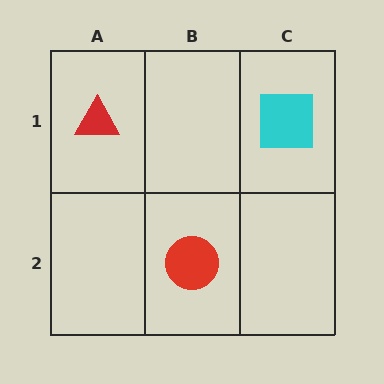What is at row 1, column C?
A cyan square.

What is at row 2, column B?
A red circle.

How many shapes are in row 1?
2 shapes.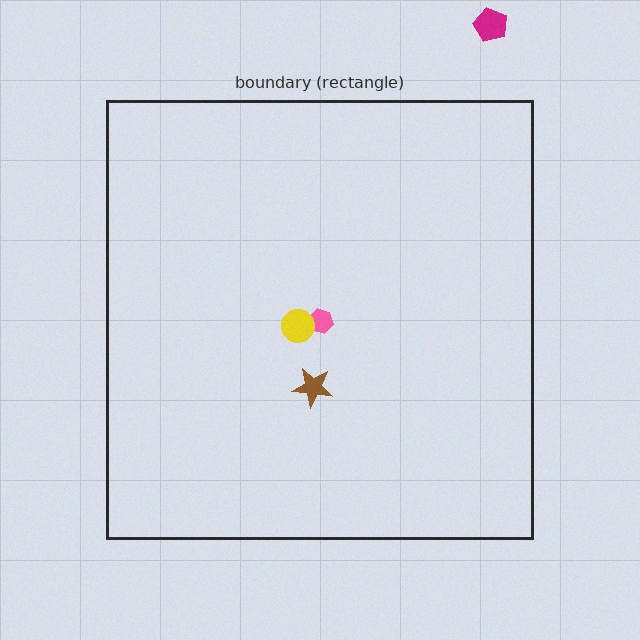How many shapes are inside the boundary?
3 inside, 1 outside.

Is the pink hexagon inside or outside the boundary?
Inside.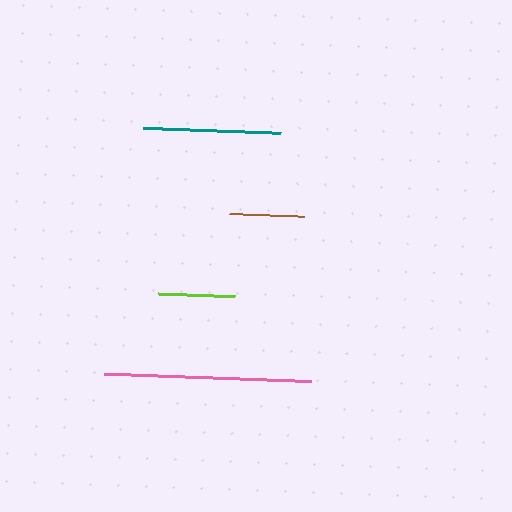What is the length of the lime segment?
The lime segment is approximately 78 pixels long.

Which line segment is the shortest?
The brown line is the shortest at approximately 75 pixels.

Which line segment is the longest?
The pink line is the longest at approximately 207 pixels.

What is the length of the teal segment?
The teal segment is approximately 138 pixels long.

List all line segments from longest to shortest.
From longest to shortest: pink, teal, lime, brown.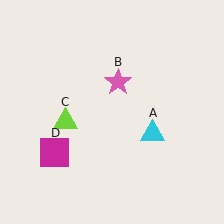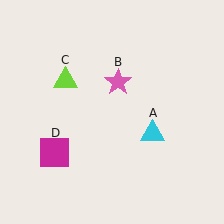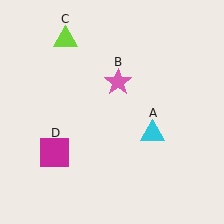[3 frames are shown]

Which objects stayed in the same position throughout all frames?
Cyan triangle (object A) and pink star (object B) and magenta square (object D) remained stationary.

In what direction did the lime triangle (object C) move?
The lime triangle (object C) moved up.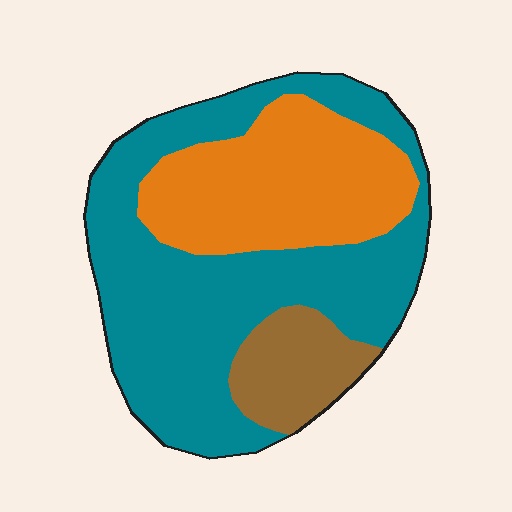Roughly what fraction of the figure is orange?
Orange covers roughly 30% of the figure.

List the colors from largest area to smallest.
From largest to smallest: teal, orange, brown.